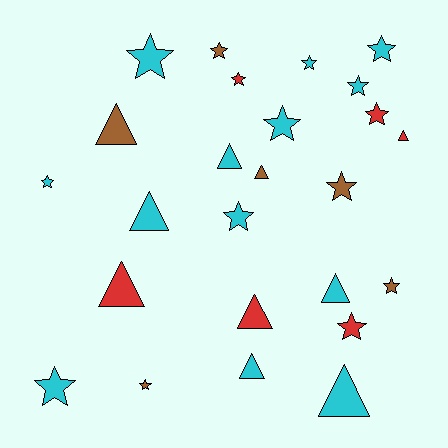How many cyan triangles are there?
There are 5 cyan triangles.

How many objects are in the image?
There are 25 objects.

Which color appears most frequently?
Cyan, with 13 objects.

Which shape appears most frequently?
Star, with 15 objects.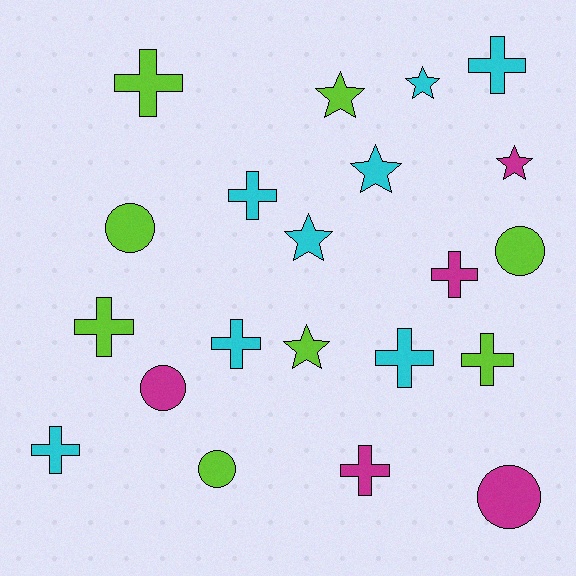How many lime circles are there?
There are 3 lime circles.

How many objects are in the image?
There are 21 objects.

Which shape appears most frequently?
Cross, with 10 objects.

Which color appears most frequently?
Lime, with 8 objects.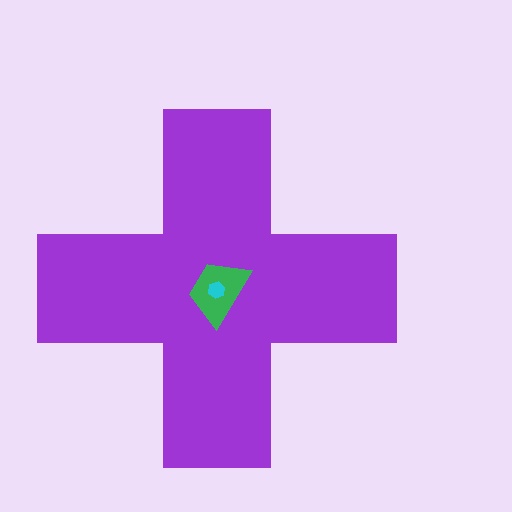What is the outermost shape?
The purple cross.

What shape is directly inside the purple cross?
The green trapezoid.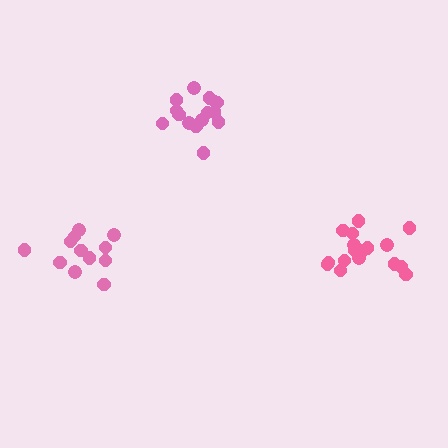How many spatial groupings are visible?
There are 3 spatial groupings.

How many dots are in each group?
Group 1: 12 dots, Group 2: 17 dots, Group 3: 15 dots (44 total).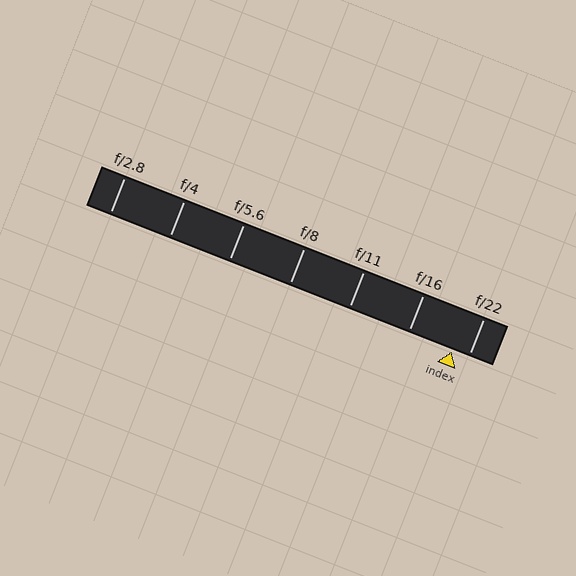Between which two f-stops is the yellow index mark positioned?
The index mark is between f/16 and f/22.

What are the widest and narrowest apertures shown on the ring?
The widest aperture shown is f/2.8 and the narrowest is f/22.